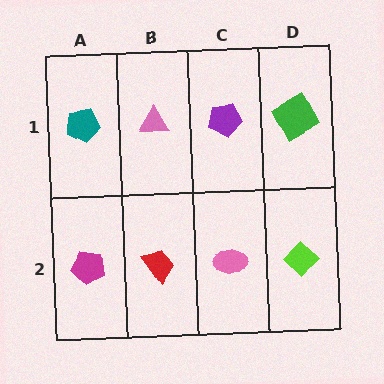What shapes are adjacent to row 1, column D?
A lime diamond (row 2, column D), a purple pentagon (row 1, column C).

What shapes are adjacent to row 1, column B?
A red trapezoid (row 2, column B), a teal pentagon (row 1, column A), a purple pentagon (row 1, column C).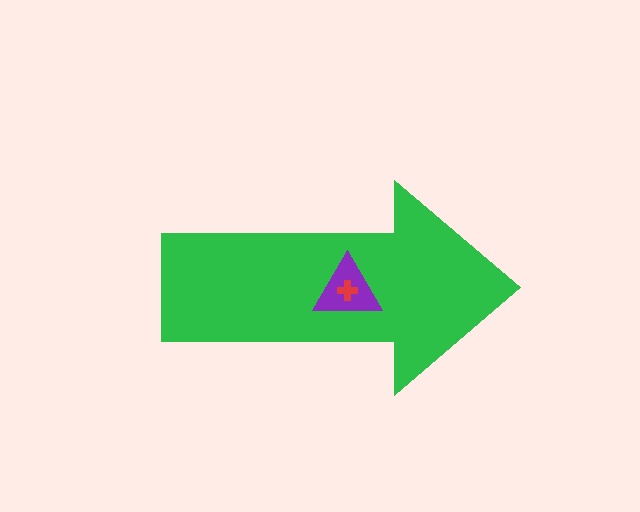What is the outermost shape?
The green arrow.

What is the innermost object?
The red cross.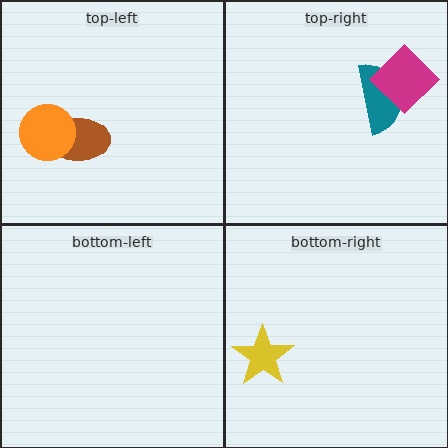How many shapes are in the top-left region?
2.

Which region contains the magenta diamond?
The top-right region.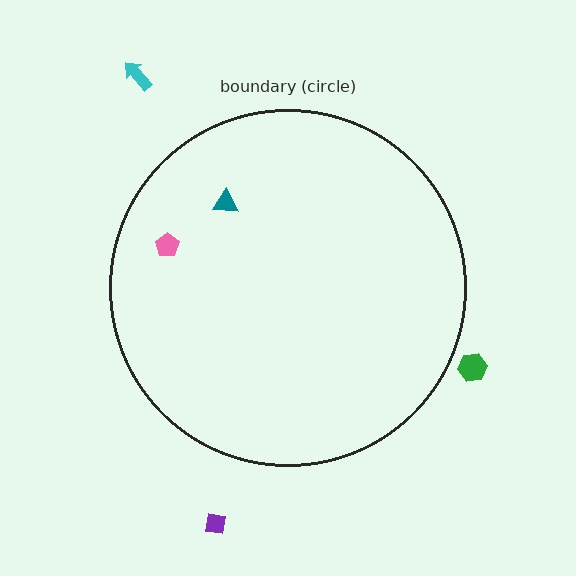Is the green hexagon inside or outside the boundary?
Outside.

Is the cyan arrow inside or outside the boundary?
Outside.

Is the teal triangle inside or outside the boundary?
Inside.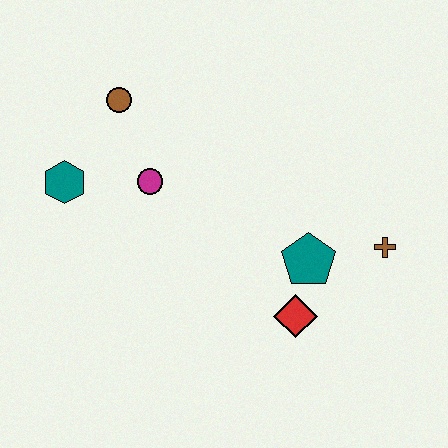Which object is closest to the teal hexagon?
The magenta circle is closest to the teal hexagon.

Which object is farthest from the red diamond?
The brown circle is farthest from the red diamond.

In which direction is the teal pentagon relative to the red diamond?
The teal pentagon is above the red diamond.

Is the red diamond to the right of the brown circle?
Yes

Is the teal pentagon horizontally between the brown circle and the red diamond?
No